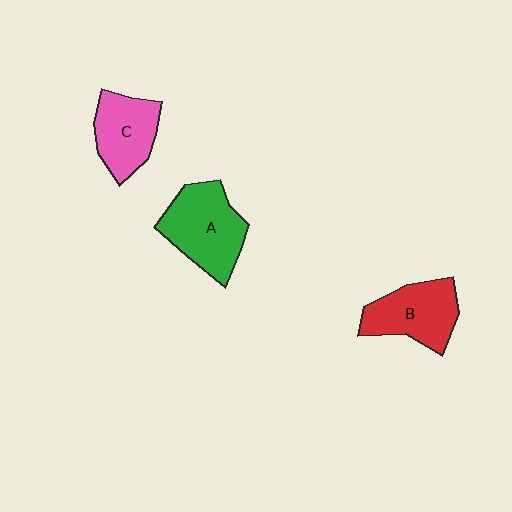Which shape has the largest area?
Shape A (green).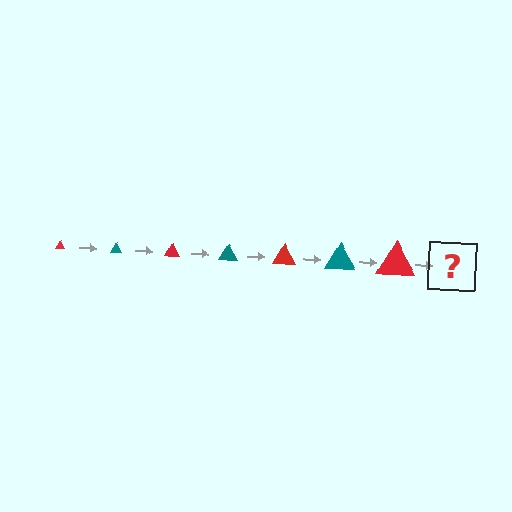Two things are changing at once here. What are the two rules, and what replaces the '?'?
The two rules are that the triangle grows larger each step and the color cycles through red and teal. The '?' should be a teal triangle, larger than the previous one.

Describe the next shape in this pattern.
It should be a teal triangle, larger than the previous one.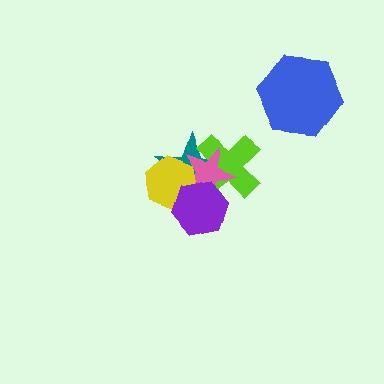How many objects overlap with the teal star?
4 objects overlap with the teal star.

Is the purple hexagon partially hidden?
No, no other shape covers it.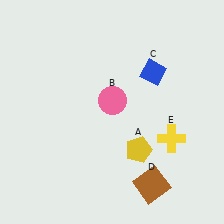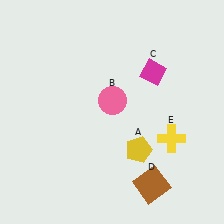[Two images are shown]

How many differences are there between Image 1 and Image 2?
There is 1 difference between the two images.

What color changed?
The diamond (C) changed from blue in Image 1 to magenta in Image 2.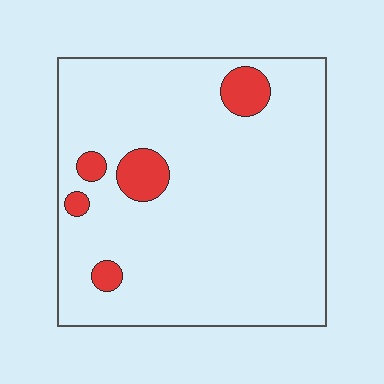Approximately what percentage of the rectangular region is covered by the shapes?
Approximately 10%.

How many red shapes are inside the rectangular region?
5.